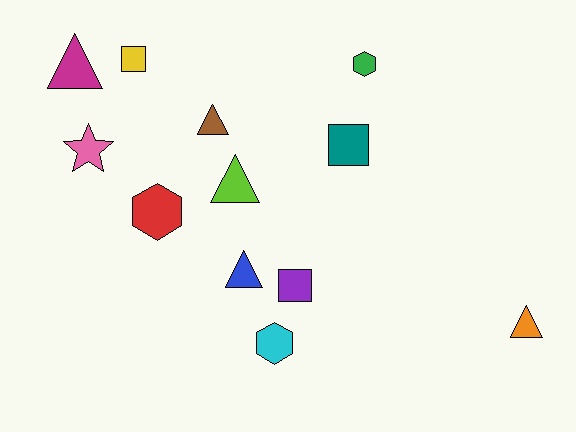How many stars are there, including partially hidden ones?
There is 1 star.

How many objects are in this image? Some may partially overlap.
There are 12 objects.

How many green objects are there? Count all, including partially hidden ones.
There is 1 green object.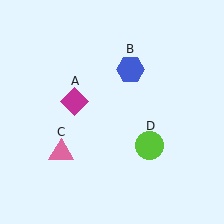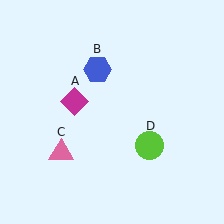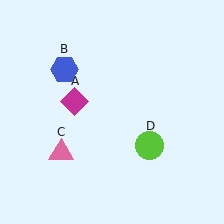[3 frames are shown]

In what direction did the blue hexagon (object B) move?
The blue hexagon (object B) moved left.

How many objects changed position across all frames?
1 object changed position: blue hexagon (object B).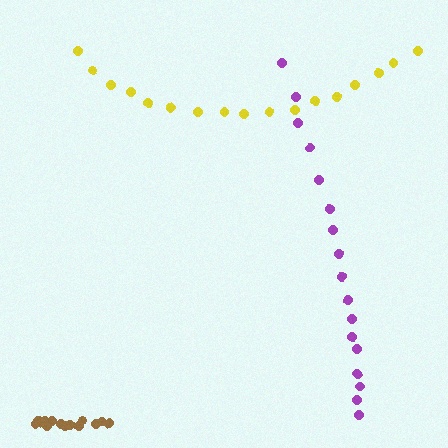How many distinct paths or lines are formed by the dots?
There are 3 distinct paths.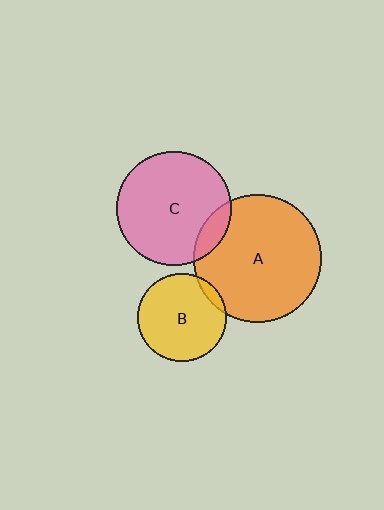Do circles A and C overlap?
Yes.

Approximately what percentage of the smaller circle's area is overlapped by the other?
Approximately 10%.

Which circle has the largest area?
Circle A (orange).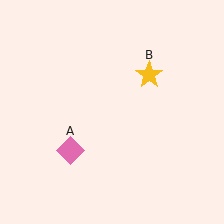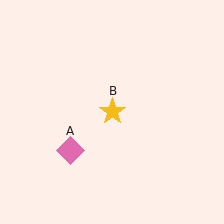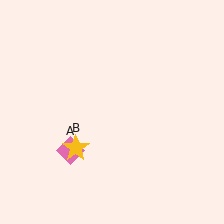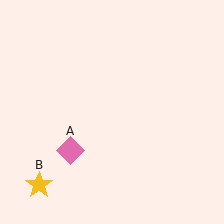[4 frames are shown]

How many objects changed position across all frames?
1 object changed position: yellow star (object B).